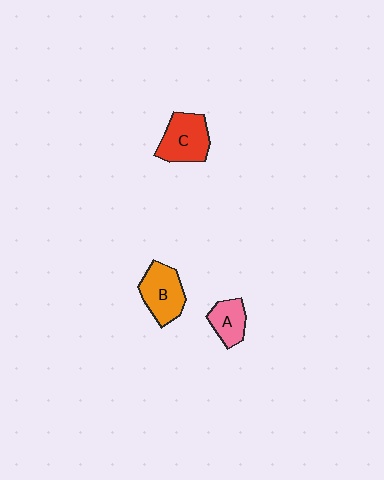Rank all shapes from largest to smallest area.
From largest to smallest: C (red), B (orange), A (pink).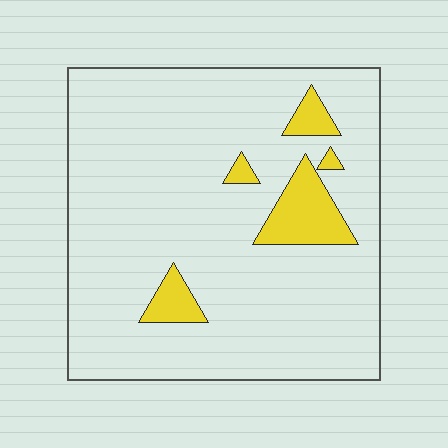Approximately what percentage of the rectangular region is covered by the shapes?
Approximately 10%.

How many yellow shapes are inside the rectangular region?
5.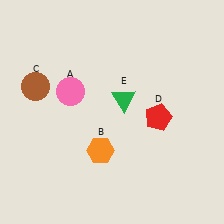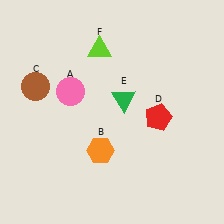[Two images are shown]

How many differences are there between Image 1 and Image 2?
There is 1 difference between the two images.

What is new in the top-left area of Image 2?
A lime triangle (F) was added in the top-left area of Image 2.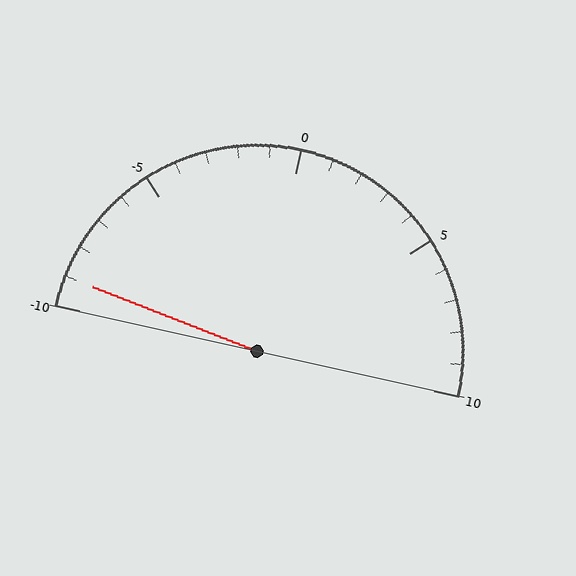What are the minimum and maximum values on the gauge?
The gauge ranges from -10 to 10.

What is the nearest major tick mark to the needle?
The nearest major tick mark is -10.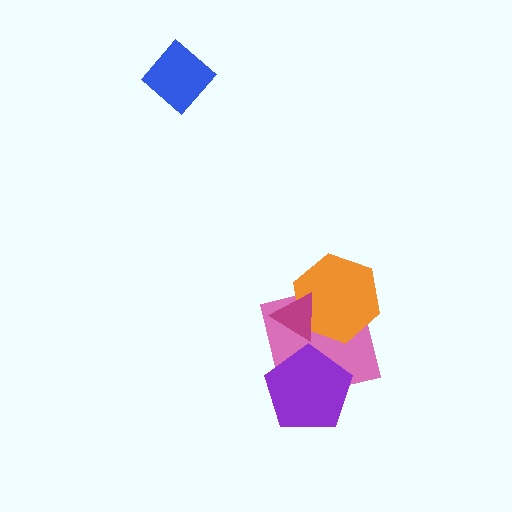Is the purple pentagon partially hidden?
No, no other shape covers it.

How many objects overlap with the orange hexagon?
2 objects overlap with the orange hexagon.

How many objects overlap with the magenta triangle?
2 objects overlap with the magenta triangle.